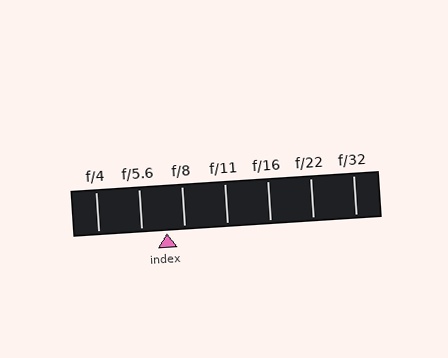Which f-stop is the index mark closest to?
The index mark is closest to f/8.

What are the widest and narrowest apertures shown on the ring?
The widest aperture shown is f/4 and the narrowest is f/32.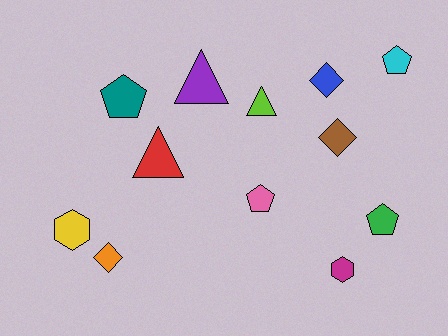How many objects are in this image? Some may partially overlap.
There are 12 objects.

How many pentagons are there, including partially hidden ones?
There are 4 pentagons.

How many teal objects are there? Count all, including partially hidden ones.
There is 1 teal object.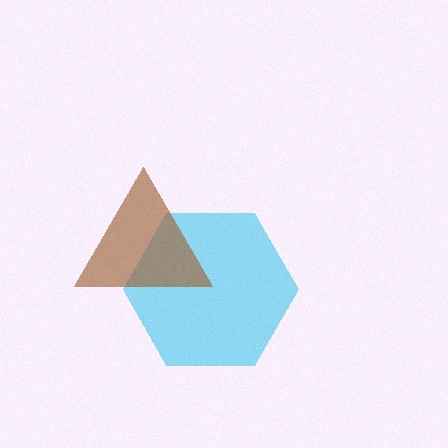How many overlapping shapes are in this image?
There are 2 overlapping shapes in the image.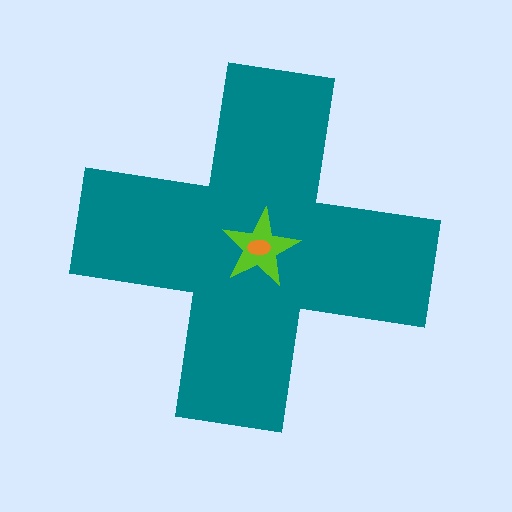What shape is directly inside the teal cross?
The lime star.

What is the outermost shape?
The teal cross.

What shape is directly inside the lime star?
The orange ellipse.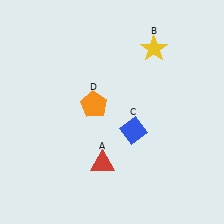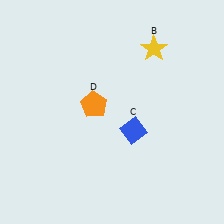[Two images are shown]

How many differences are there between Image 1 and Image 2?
There is 1 difference between the two images.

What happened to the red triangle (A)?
The red triangle (A) was removed in Image 2. It was in the bottom-left area of Image 1.